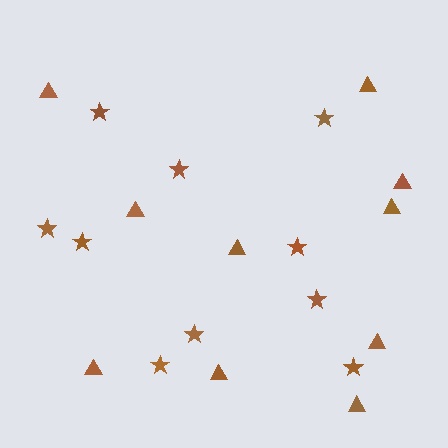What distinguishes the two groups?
There are 2 groups: one group of stars (10) and one group of triangles (10).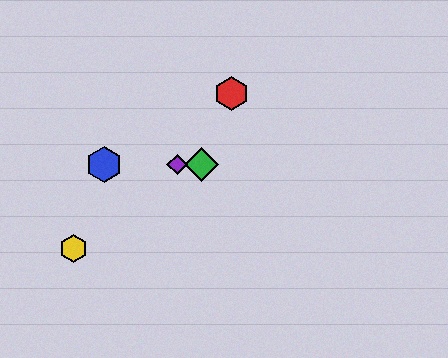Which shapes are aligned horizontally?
The blue hexagon, the green diamond, the purple diamond are aligned horizontally.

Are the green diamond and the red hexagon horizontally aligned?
No, the green diamond is at y≈164 and the red hexagon is at y≈93.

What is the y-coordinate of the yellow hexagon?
The yellow hexagon is at y≈248.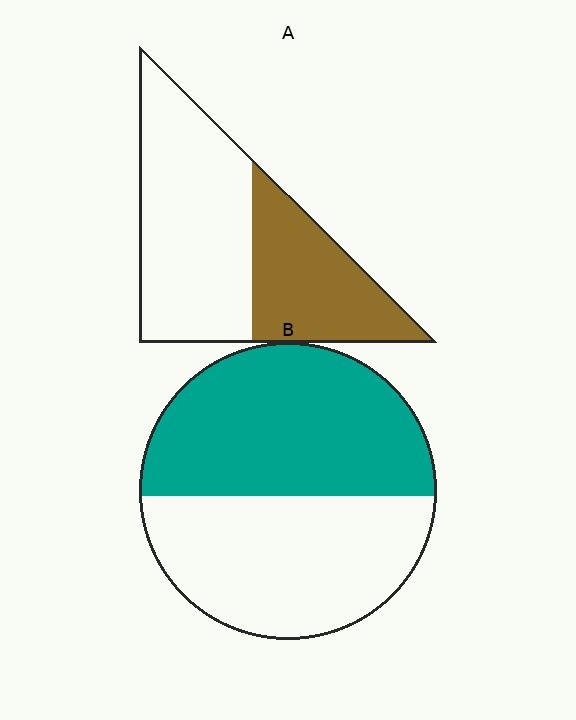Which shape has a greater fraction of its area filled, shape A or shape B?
Shape B.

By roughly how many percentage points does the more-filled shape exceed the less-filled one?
By roughly 15 percentage points (B over A).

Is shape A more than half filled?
No.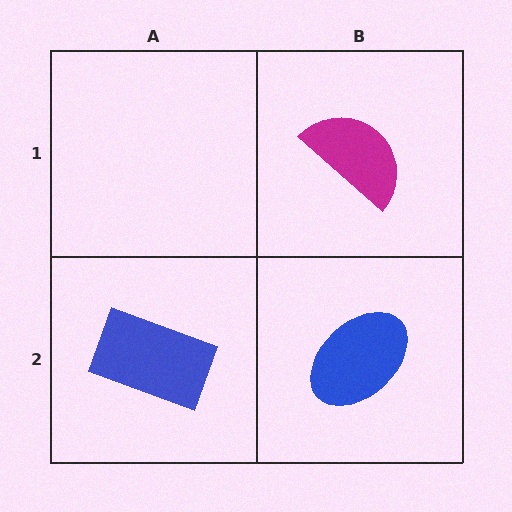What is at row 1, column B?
A magenta semicircle.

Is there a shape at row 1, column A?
No, that cell is empty.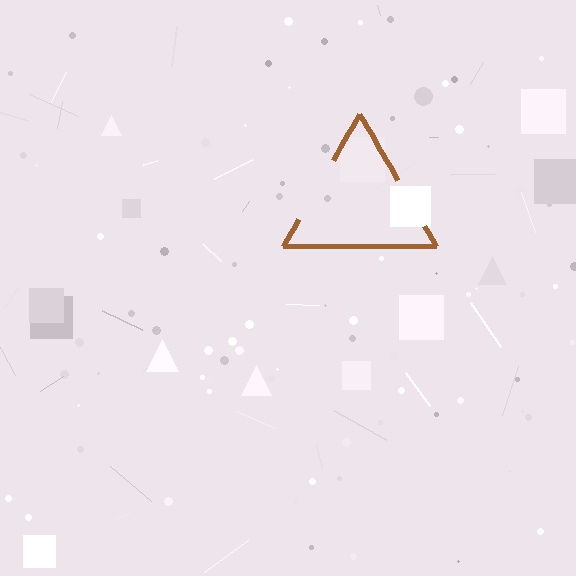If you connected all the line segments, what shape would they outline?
They would outline a triangle.